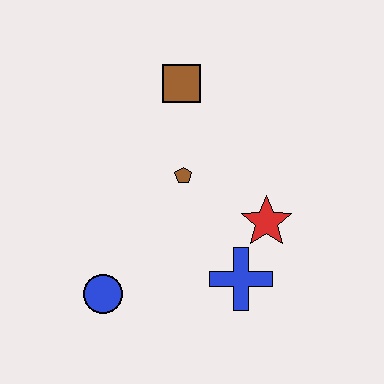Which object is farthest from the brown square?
The blue circle is farthest from the brown square.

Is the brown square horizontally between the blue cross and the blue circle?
Yes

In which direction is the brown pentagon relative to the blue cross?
The brown pentagon is above the blue cross.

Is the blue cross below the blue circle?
No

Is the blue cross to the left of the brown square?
No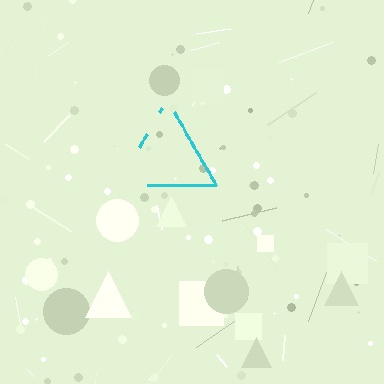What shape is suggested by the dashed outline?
The dashed outline suggests a triangle.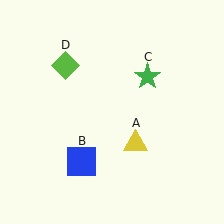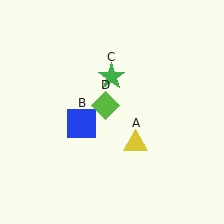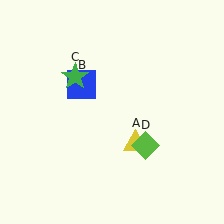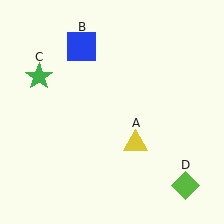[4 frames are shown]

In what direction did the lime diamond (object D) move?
The lime diamond (object D) moved down and to the right.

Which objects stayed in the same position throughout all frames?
Yellow triangle (object A) remained stationary.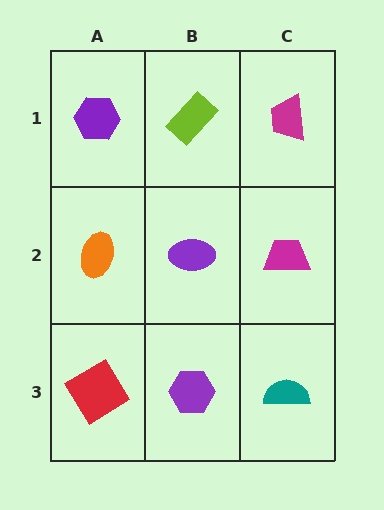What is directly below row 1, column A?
An orange ellipse.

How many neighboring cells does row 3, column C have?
2.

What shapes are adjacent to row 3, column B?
A purple ellipse (row 2, column B), a red diamond (row 3, column A), a teal semicircle (row 3, column C).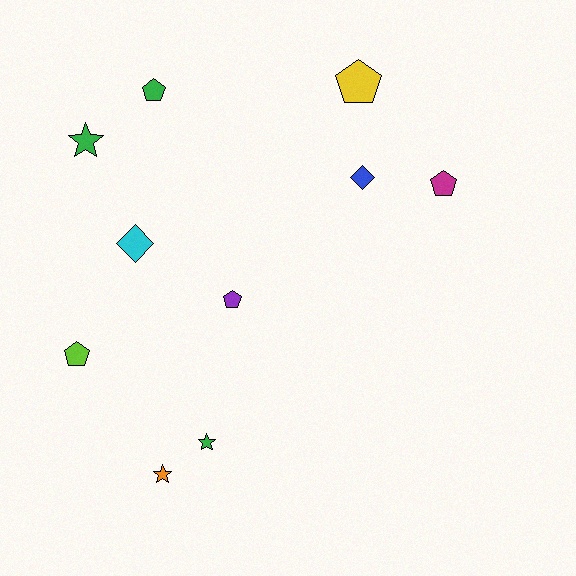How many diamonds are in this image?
There are 2 diamonds.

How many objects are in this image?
There are 10 objects.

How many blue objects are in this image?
There is 1 blue object.